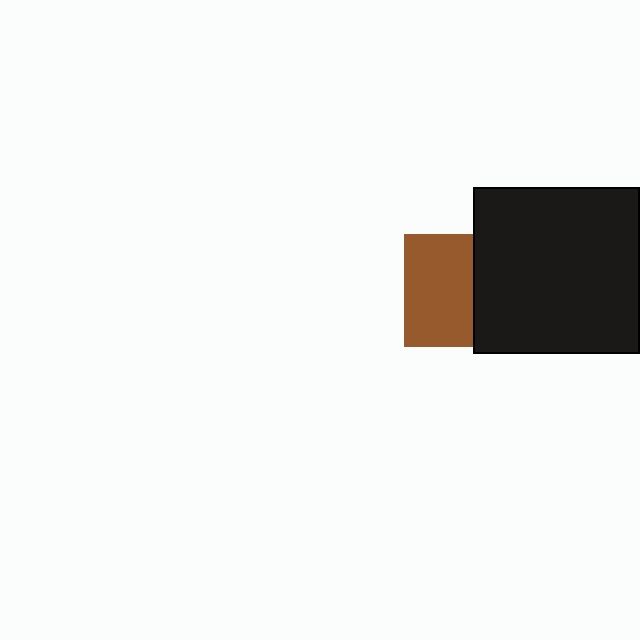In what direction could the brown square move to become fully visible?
The brown square could move left. That would shift it out from behind the black square entirely.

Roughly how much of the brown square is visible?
About half of it is visible (roughly 61%).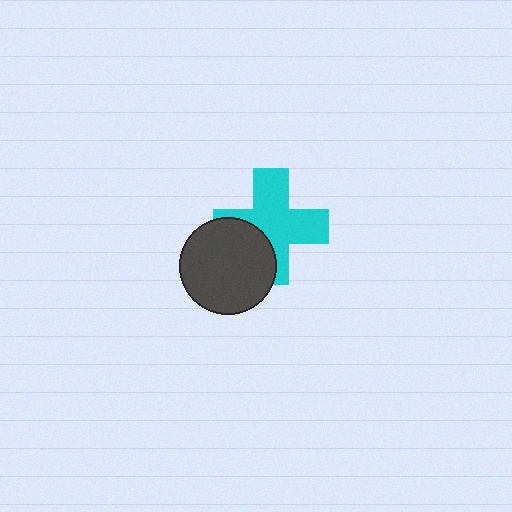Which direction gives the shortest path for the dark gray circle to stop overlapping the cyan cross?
Moving toward the lower-left gives the shortest separation.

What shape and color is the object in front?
The object in front is a dark gray circle.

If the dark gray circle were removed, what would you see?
You would see the complete cyan cross.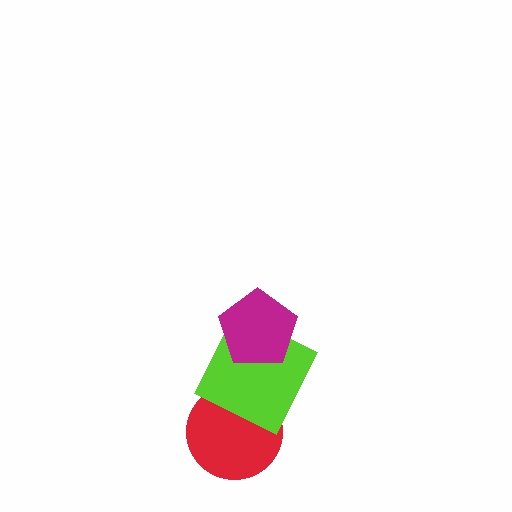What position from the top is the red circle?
The red circle is 3rd from the top.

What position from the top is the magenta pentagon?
The magenta pentagon is 1st from the top.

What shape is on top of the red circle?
The lime square is on top of the red circle.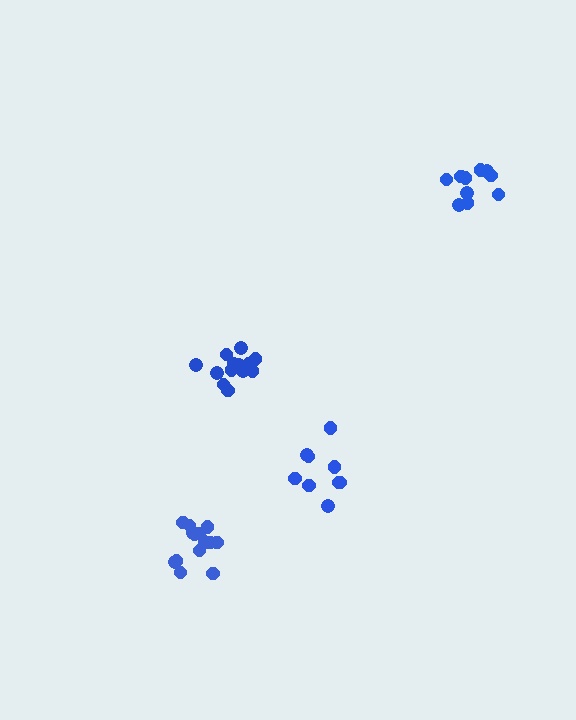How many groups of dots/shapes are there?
There are 4 groups.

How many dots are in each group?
Group 1: 10 dots, Group 2: 13 dots, Group 3: 14 dots, Group 4: 9 dots (46 total).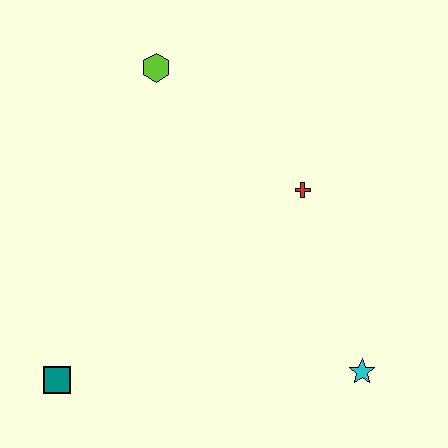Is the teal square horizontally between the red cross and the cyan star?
No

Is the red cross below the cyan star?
No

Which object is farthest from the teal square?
The lime hexagon is farthest from the teal square.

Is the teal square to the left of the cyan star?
Yes